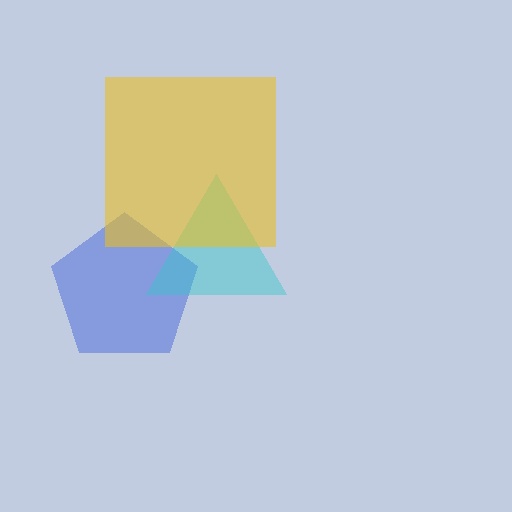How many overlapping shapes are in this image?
There are 3 overlapping shapes in the image.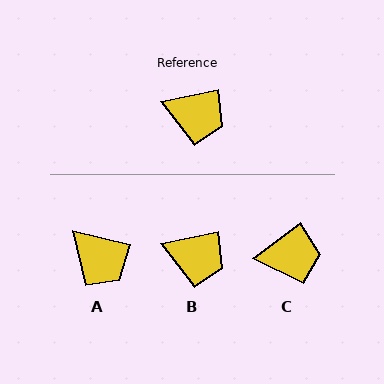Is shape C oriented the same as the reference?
No, it is off by about 26 degrees.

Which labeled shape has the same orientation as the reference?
B.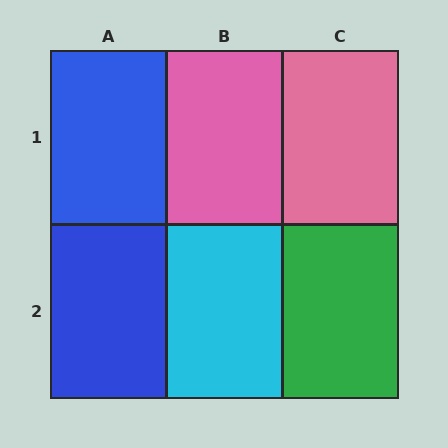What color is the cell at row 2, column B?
Cyan.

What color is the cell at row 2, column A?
Blue.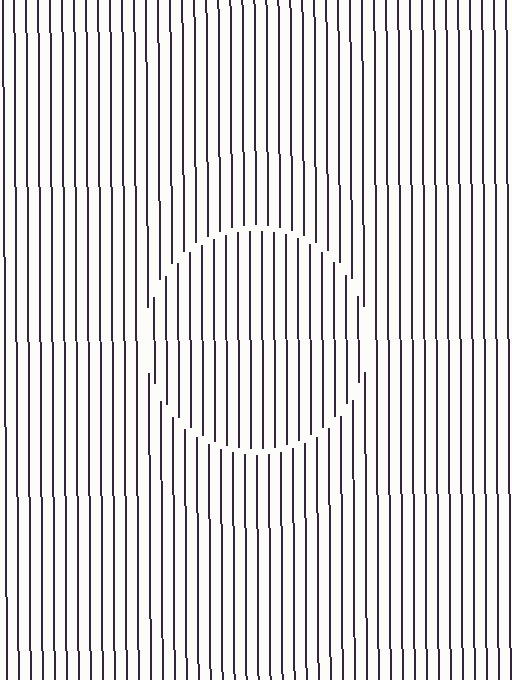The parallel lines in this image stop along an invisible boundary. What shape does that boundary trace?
An illusory circle. The interior of the shape contains the same grating, shifted by half a period — the contour is defined by the phase discontinuity where line-ends from the inner and outer gratings abut.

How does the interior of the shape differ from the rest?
The interior of the shape contains the same grating, shifted by half a period — the contour is defined by the phase discontinuity where line-ends from the inner and outer gratings abut.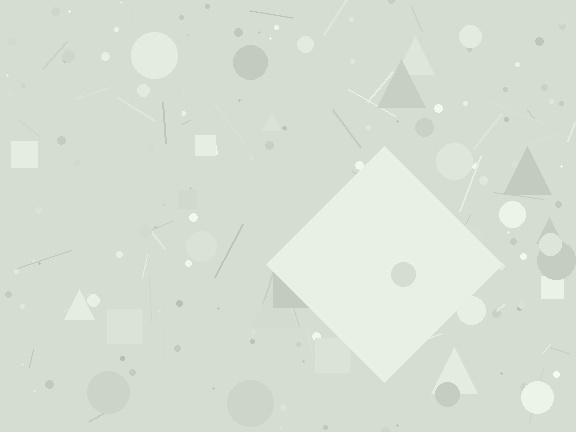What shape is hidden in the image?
A diamond is hidden in the image.